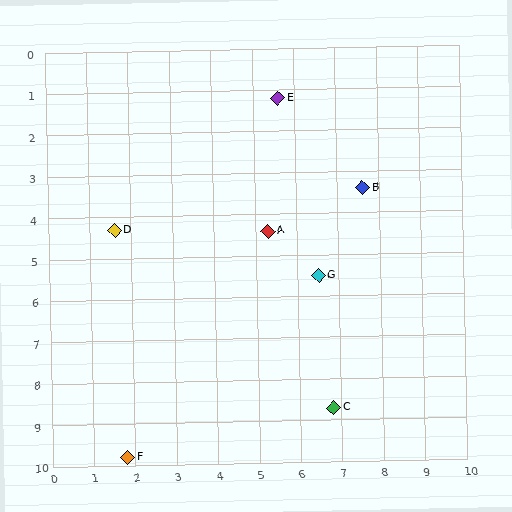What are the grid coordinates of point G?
Point G is at approximately (6.5, 5.5).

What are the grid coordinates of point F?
Point F is at approximately (1.8, 9.8).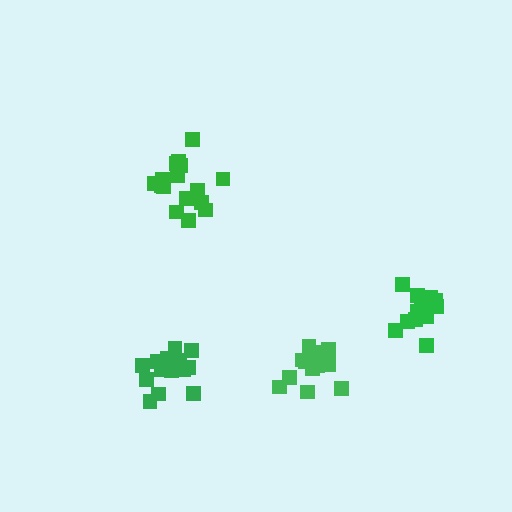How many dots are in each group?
Group 1: 17 dots, Group 2: 15 dots, Group 3: 15 dots, Group 4: 15 dots (62 total).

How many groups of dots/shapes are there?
There are 4 groups.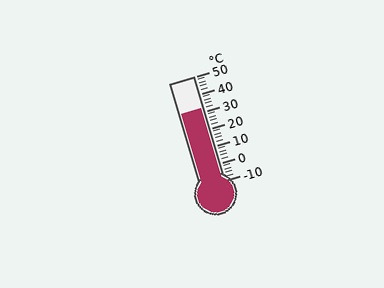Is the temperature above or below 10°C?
The temperature is above 10°C.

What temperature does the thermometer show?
The thermometer shows approximately 32°C.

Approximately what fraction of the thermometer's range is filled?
The thermometer is filled to approximately 70% of its range.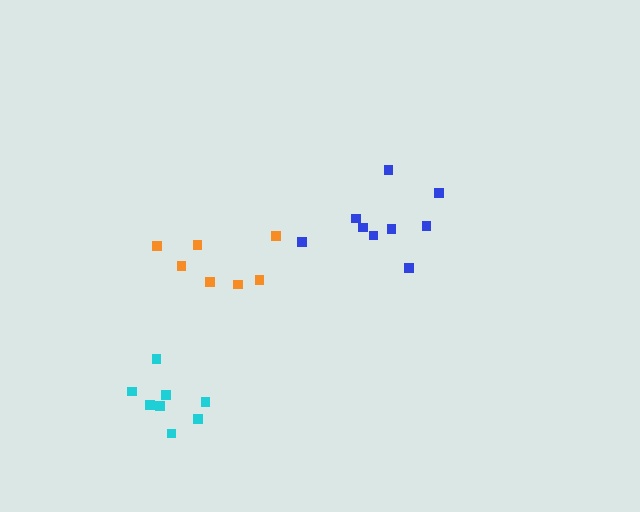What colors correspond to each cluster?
The clusters are colored: blue, cyan, orange.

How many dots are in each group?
Group 1: 9 dots, Group 2: 8 dots, Group 3: 7 dots (24 total).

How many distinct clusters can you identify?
There are 3 distinct clusters.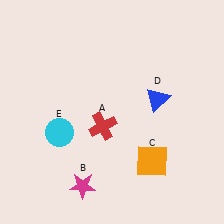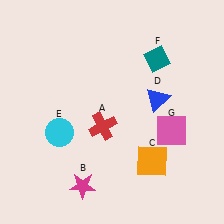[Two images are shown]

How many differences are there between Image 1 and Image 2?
There are 2 differences between the two images.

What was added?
A teal diamond (F), a pink square (G) were added in Image 2.